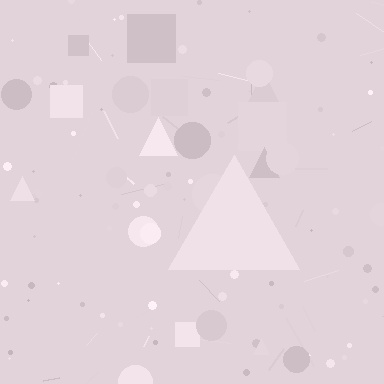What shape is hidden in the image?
A triangle is hidden in the image.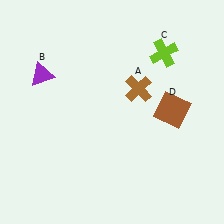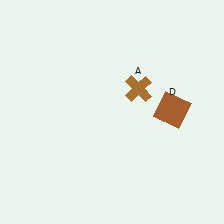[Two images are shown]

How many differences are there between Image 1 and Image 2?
There are 2 differences between the two images.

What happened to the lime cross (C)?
The lime cross (C) was removed in Image 2. It was in the top-right area of Image 1.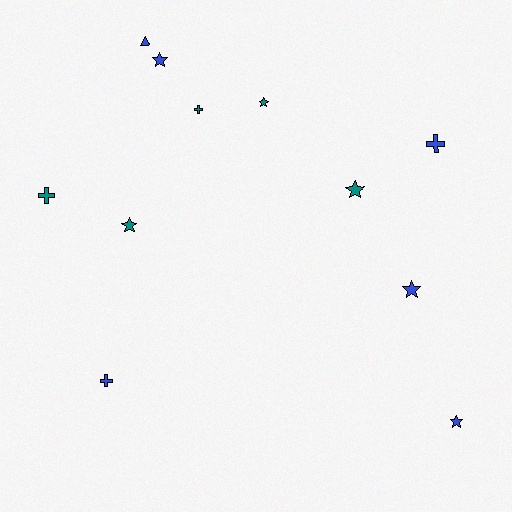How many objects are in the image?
There are 11 objects.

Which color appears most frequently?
Blue, with 6 objects.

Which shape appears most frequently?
Star, with 6 objects.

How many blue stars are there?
There are 3 blue stars.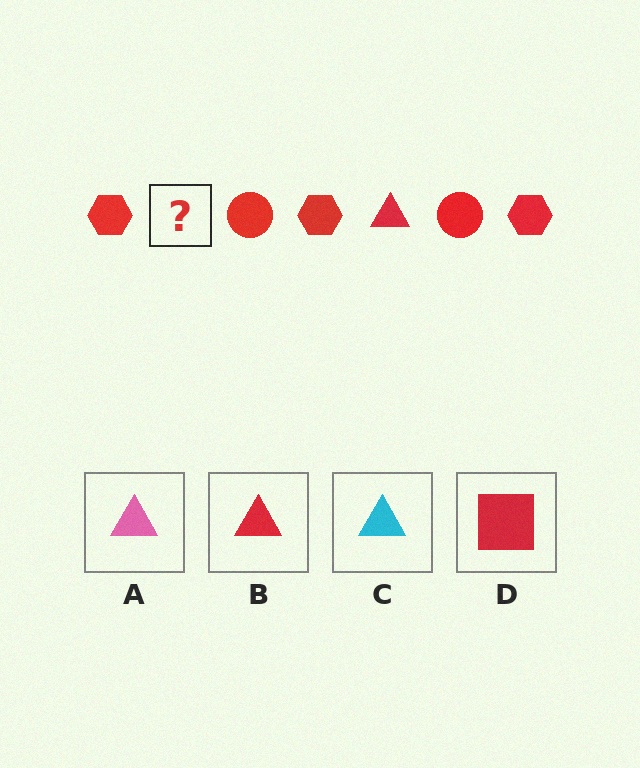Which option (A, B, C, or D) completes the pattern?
B.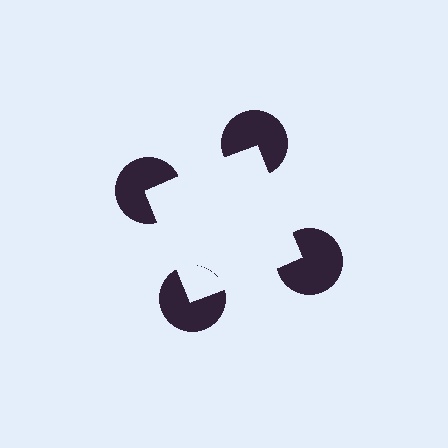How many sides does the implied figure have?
4 sides.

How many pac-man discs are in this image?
There are 4 — one at each vertex of the illusory square.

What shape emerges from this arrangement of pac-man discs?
An illusory square — its edges are inferred from the aligned wedge cuts in the pac-man discs, not physically drawn.